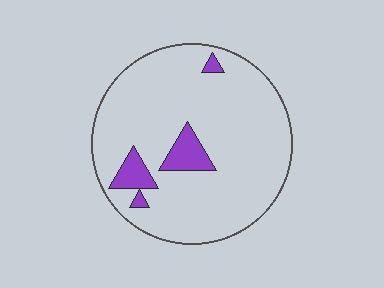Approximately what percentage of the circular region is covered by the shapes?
Approximately 10%.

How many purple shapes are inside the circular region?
4.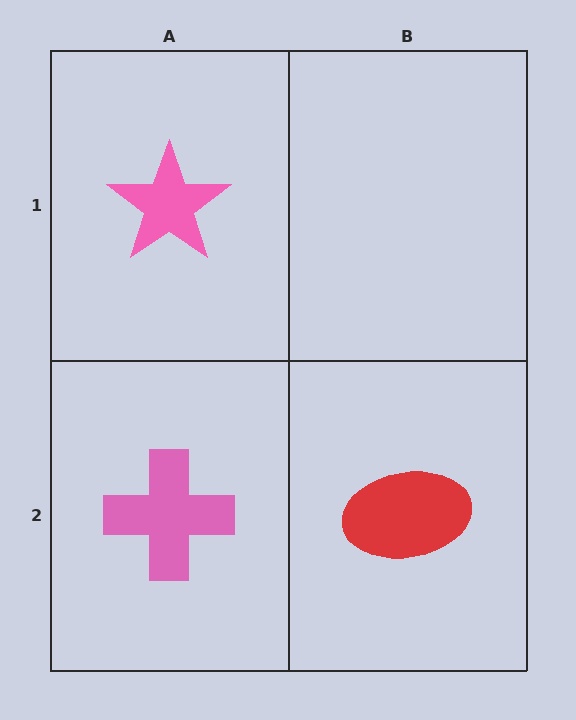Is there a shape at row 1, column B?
No, that cell is empty.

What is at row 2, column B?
A red ellipse.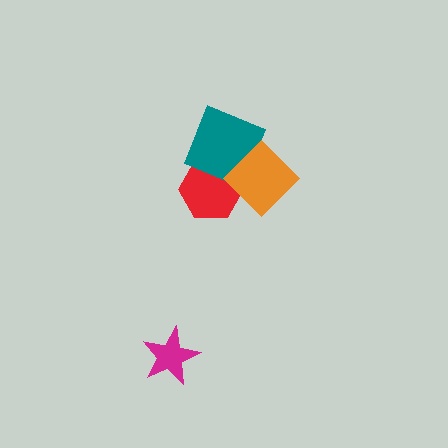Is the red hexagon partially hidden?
Yes, it is partially covered by another shape.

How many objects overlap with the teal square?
2 objects overlap with the teal square.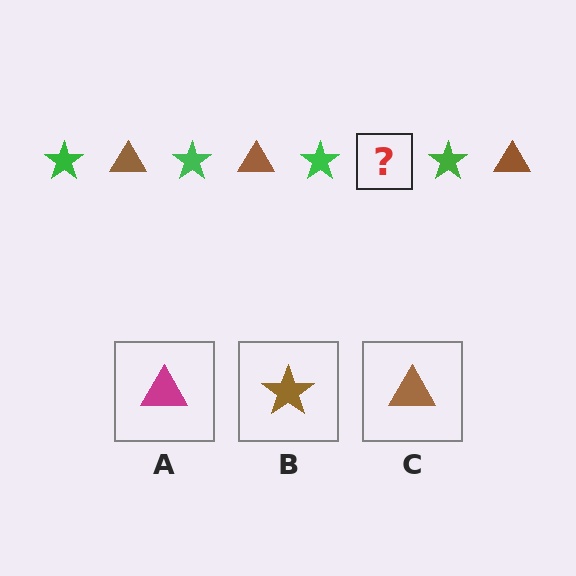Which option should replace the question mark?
Option C.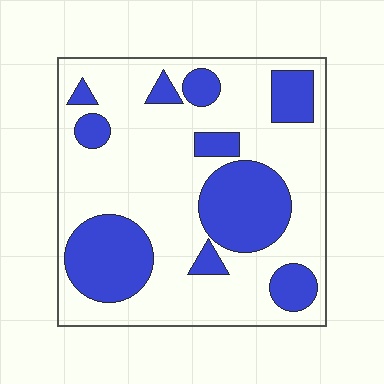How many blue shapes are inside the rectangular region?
10.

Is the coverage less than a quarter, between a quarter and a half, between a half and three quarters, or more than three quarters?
Between a quarter and a half.